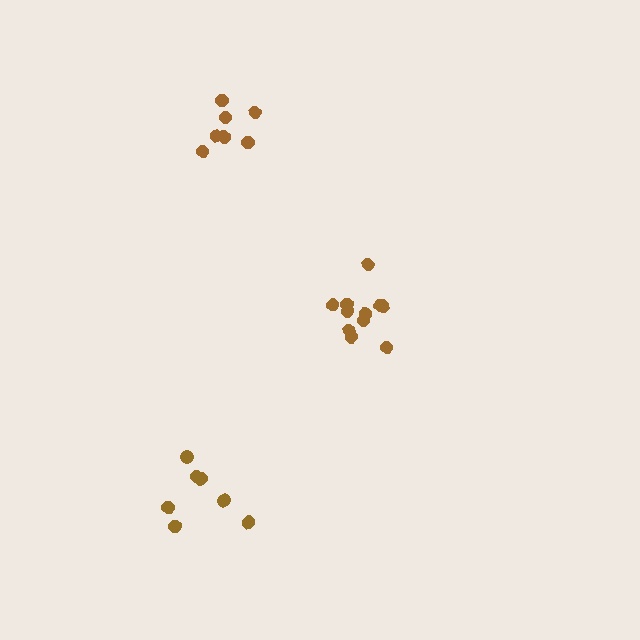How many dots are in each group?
Group 1: 11 dots, Group 2: 7 dots, Group 3: 7 dots (25 total).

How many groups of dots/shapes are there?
There are 3 groups.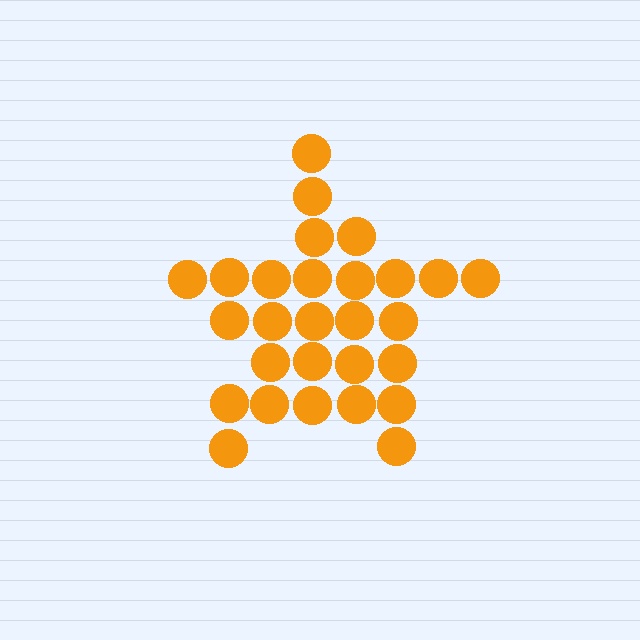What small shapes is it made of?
It is made of small circles.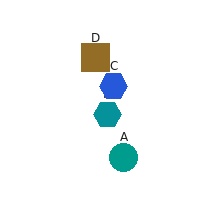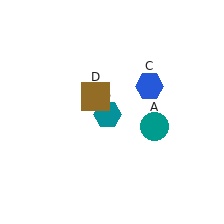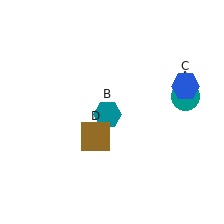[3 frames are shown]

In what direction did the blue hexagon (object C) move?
The blue hexagon (object C) moved right.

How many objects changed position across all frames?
3 objects changed position: teal circle (object A), blue hexagon (object C), brown square (object D).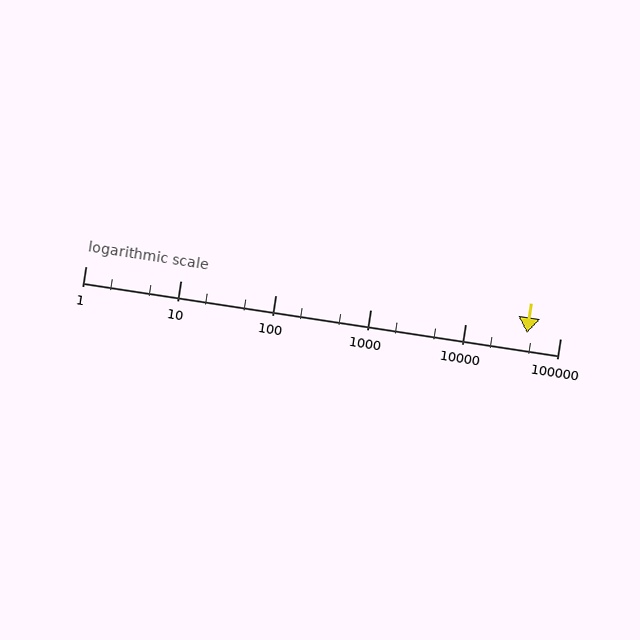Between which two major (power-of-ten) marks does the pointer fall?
The pointer is between 10000 and 100000.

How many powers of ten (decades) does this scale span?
The scale spans 5 decades, from 1 to 100000.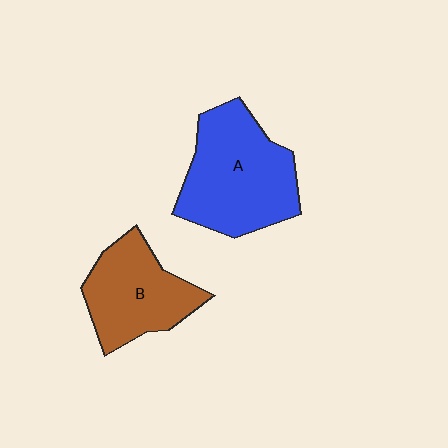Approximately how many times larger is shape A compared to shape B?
Approximately 1.3 times.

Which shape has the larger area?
Shape A (blue).